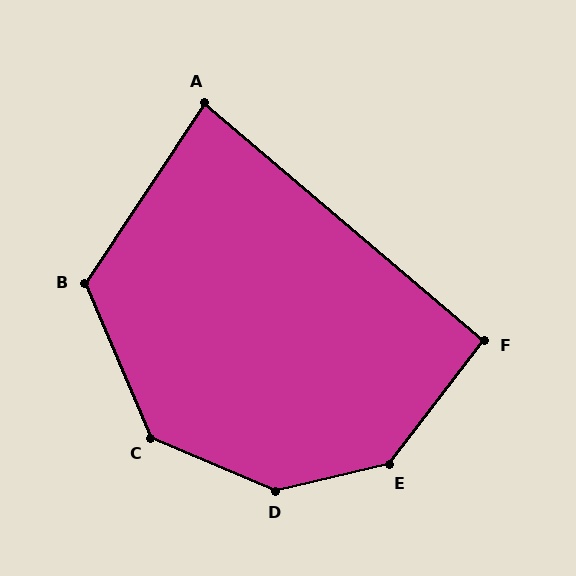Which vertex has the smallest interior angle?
A, at approximately 83 degrees.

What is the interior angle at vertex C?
Approximately 136 degrees (obtuse).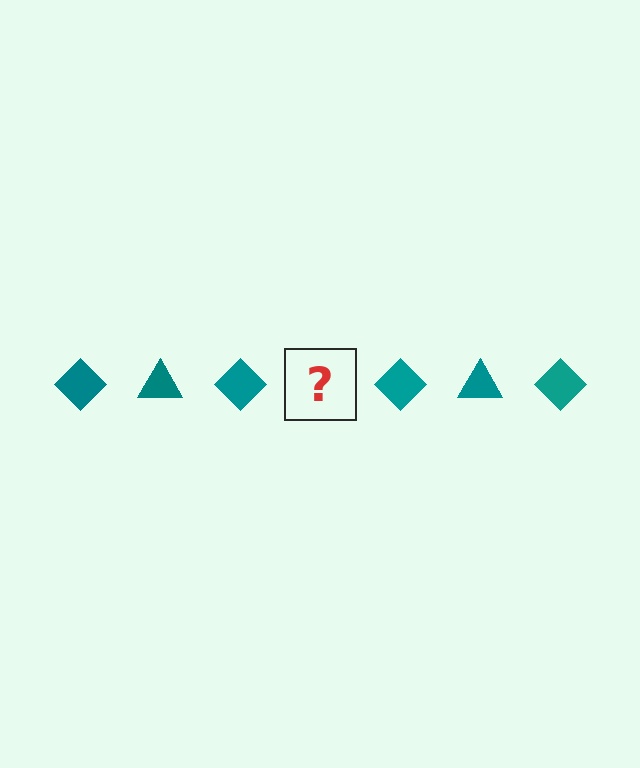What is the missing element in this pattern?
The missing element is a teal triangle.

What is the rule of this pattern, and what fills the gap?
The rule is that the pattern cycles through diamond, triangle shapes in teal. The gap should be filled with a teal triangle.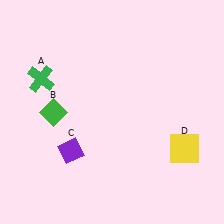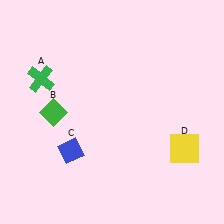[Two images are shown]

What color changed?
The diamond (C) changed from purple in Image 1 to blue in Image 2.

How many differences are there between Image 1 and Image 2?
There is 1 difference between the two images.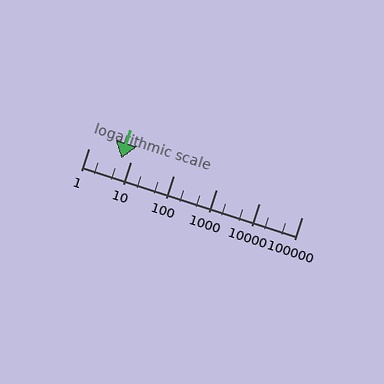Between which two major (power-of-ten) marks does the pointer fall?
The pointer is between 1 and 10.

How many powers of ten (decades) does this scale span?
The scale spans 5 decades, from 1 to 100000.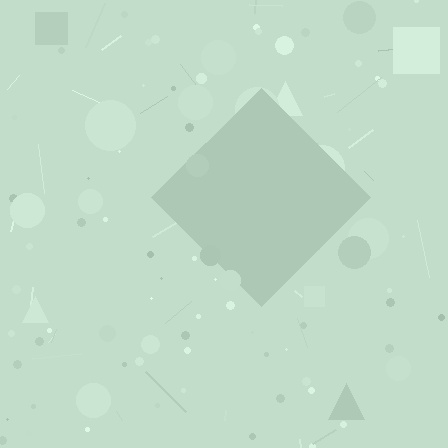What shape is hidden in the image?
A diamond is hidden in the image.